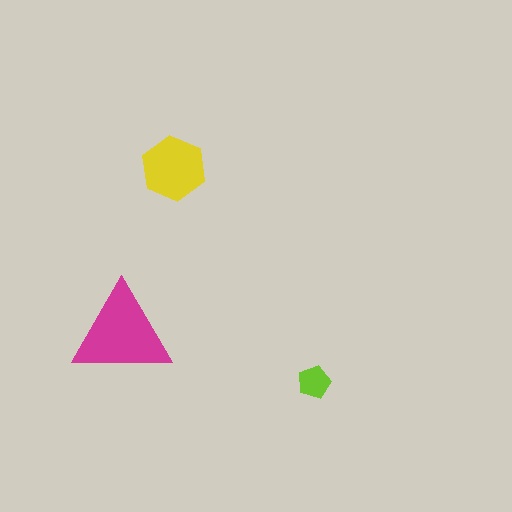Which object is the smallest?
The lime pentagon.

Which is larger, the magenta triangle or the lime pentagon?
The magenta triangle.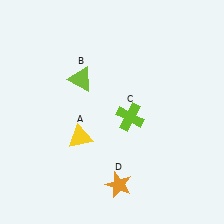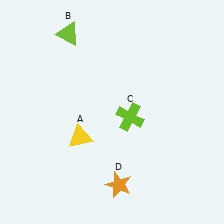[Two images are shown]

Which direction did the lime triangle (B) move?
The lime triangle (B) moved up.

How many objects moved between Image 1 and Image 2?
1 object moved between the two images.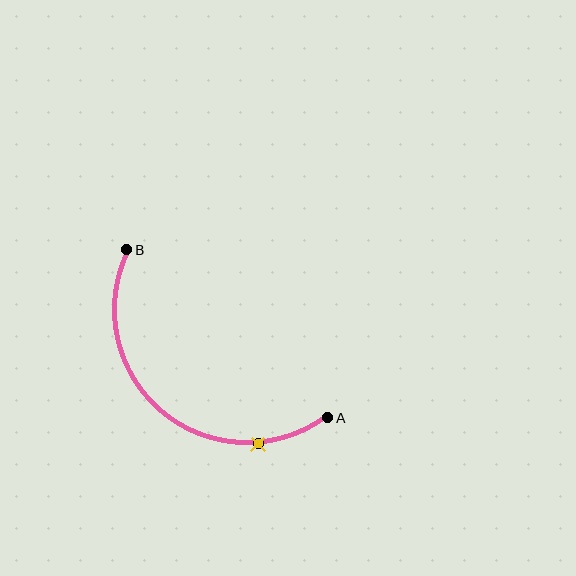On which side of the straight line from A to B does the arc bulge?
The arc bulges below and to the left of the straight line connecting A and B.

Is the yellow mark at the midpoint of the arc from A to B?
No. The yellow mark lies on the arc but is closer to endpoint A. The arc midpoint would be at the point on the curve equidistant along the arc from both A and B.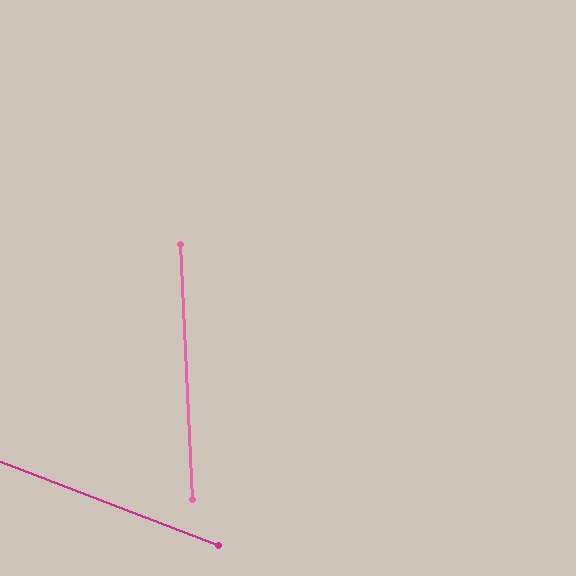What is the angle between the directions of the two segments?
Approximately 66 degrees.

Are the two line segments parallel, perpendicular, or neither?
Neither parallel nor perpendicular — they differ by about 66°.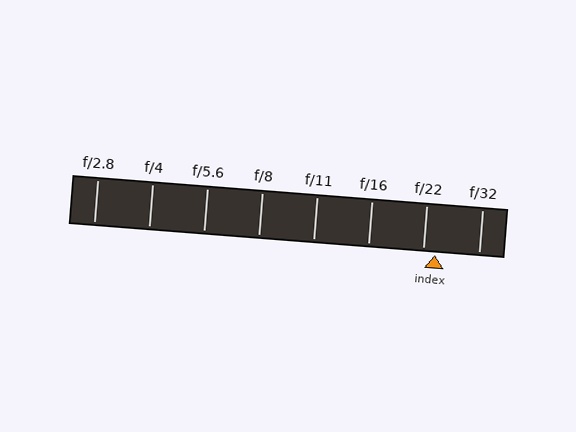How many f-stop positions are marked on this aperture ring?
There are 8 f-stop positions marked.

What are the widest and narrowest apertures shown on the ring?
The widest aperture shown is f/2.8 and the narrowest is f/32.